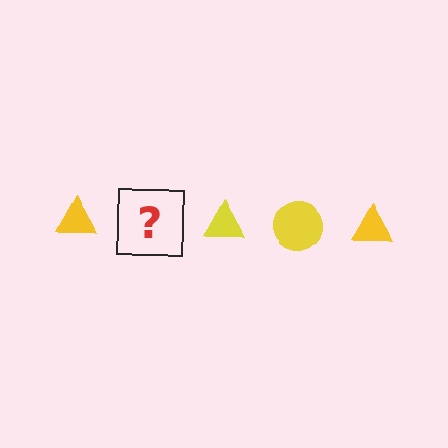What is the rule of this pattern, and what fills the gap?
The rule is that the pattern cycles through triangle, circle shapes in yellow. The gap should be filled with a yellow circle.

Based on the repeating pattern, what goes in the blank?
The blank should be a yellow circle.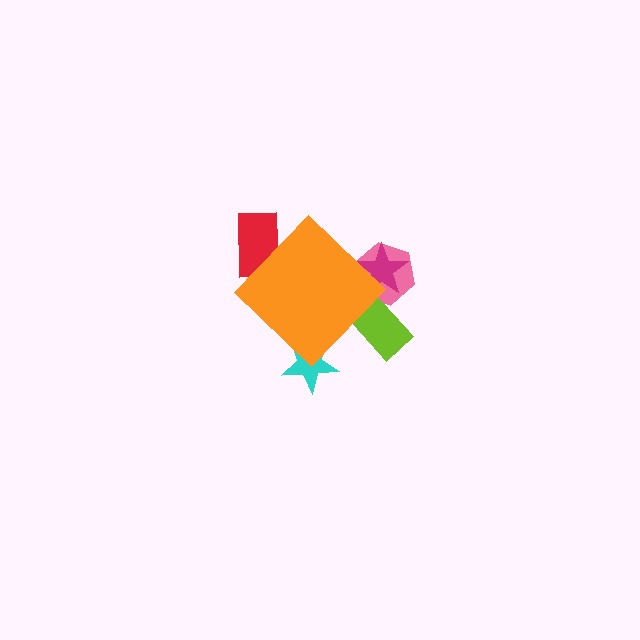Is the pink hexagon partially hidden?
Yes, the pink hexagon is partially hidden behind the orange diamond.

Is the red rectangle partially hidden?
Yes, the red rectangle is partially hidden behind the orange diamond.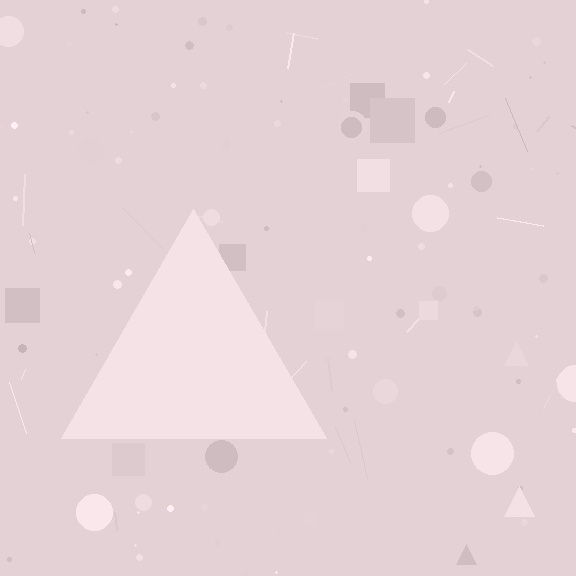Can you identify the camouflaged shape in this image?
The camouflaged shape is a triangle.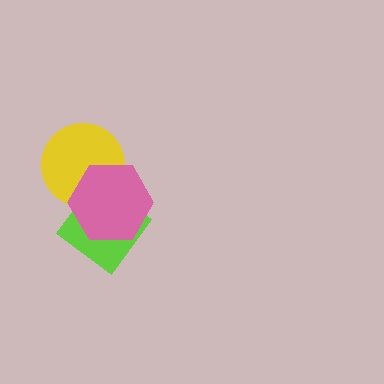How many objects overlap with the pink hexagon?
2 objects overlap with the pink hexagon.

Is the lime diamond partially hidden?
Yes, it is partially covered by another shape.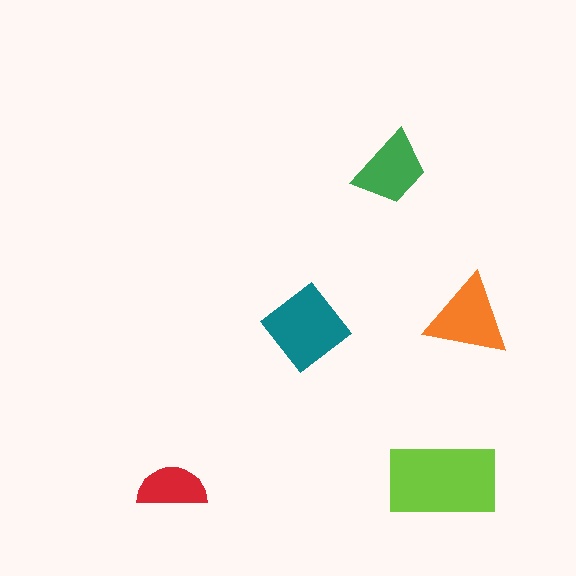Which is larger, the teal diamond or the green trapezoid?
The teal diamond.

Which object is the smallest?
The red semicircle.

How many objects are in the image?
There are 5 objects in the image.